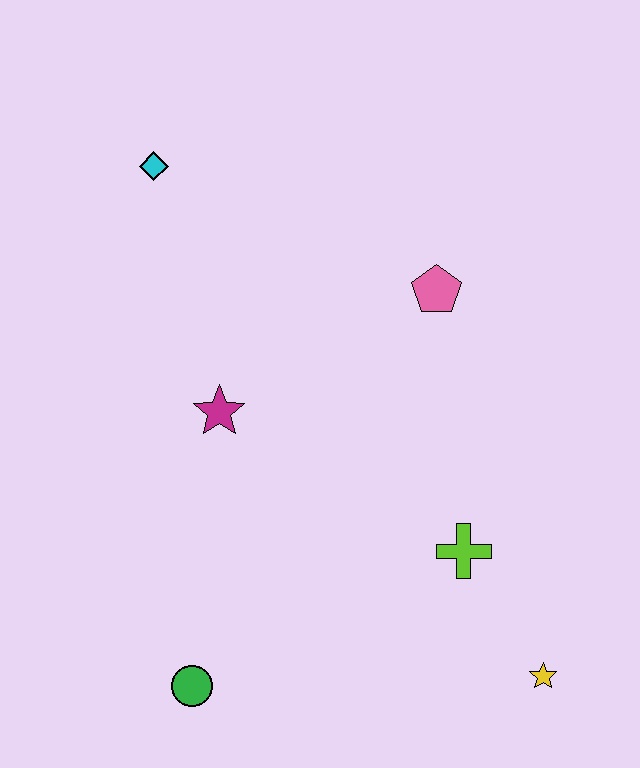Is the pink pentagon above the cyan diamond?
No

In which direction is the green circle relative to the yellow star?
The green circle is to the left of the yellow star.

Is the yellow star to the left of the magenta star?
No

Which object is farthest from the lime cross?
The cyan diamond is farthest from the lime cross.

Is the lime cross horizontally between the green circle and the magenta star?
No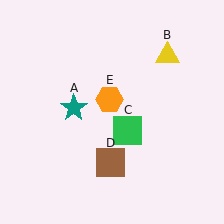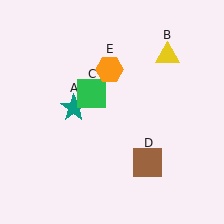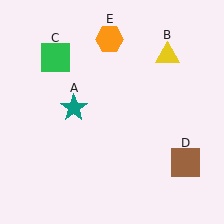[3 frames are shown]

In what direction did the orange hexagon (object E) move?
The orange hexagon (object E) moved up.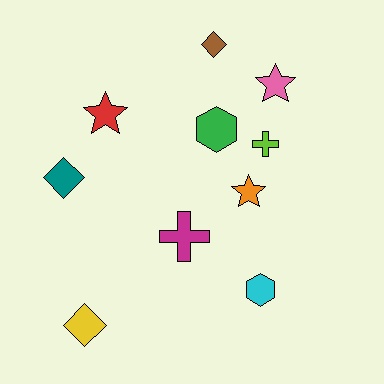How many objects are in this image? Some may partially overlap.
There are 10 objects.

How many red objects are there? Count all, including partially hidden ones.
There is 1 red object.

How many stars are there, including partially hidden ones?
There are 3 stars.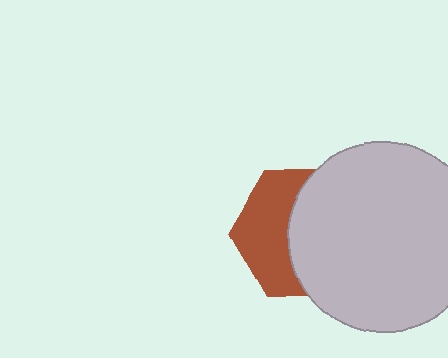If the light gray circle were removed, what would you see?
You would see the complete brown hexagon.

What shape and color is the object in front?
The object in front is a light gray circle.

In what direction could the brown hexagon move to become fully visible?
The brown hexagon could move left. That would shift it out from behind the light gray circle entirely.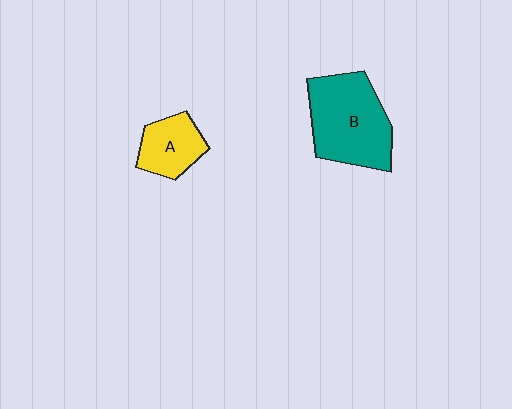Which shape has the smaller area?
Shape A (yellow).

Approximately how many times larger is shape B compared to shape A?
Approximately 2.0 times.